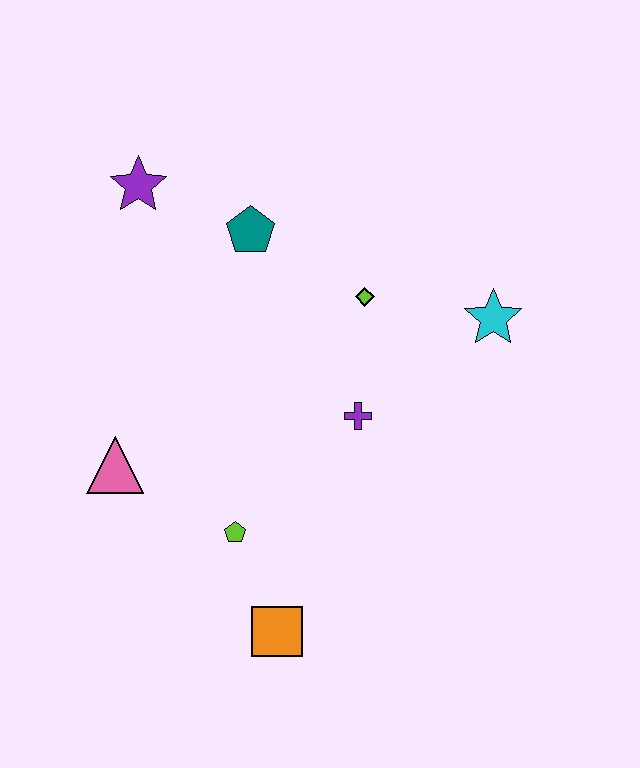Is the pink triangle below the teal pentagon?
Yes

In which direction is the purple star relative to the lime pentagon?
The purple star is above the lime pentagon.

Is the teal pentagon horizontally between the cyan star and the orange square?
No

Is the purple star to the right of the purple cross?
No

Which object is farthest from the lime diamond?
The orange square is farthest from the lime diamond.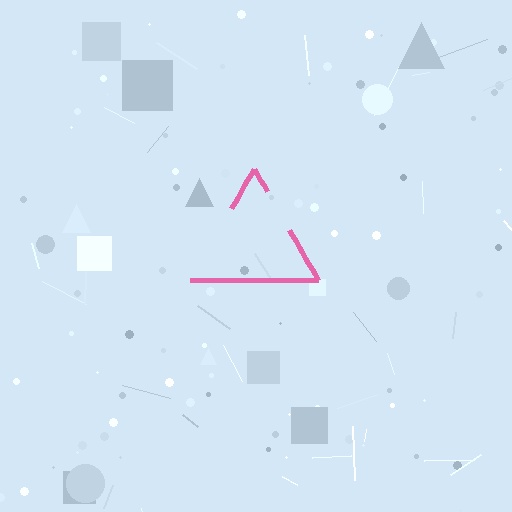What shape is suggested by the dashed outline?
The dashed outline suggests a triangle.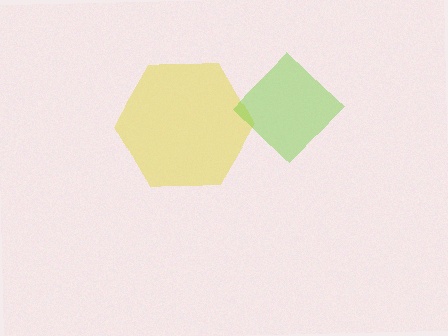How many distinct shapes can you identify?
There are 2 distinct shapes: a yellow hexagon, a lime diamond.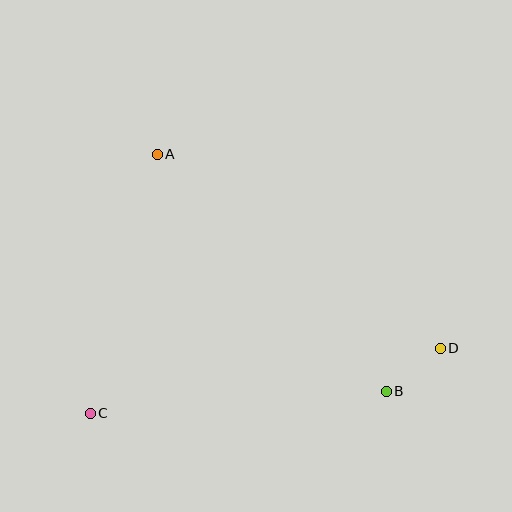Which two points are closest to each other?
Points B and D are closest to each other.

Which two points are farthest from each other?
Points C and D are farthest from each other.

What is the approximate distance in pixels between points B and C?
The distance between B and C is approximately 297 pixels.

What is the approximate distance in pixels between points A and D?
The distance between A and D is approximately 343 pixels.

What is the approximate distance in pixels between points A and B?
The distance between A and B is approximately 330 pixels.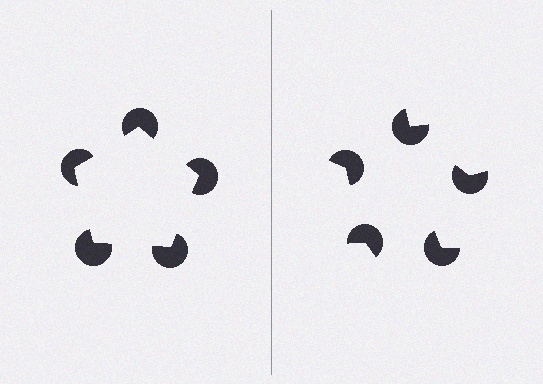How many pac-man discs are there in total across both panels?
10 — 5 on each side.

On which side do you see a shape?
An illusory pentagon appears on the left side. On the right side the wedge cuts are rotated, so no coherent shape forms.